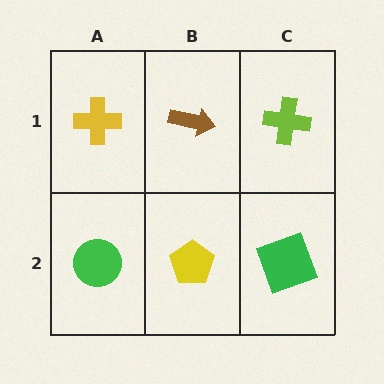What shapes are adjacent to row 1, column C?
A green square (row 2, column C), a brown arrow (row 1, column B).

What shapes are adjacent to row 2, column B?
A brown arrow (row 1, column B), a green circle (row 2, column A), a green square (row 2, column C).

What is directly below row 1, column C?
A green square.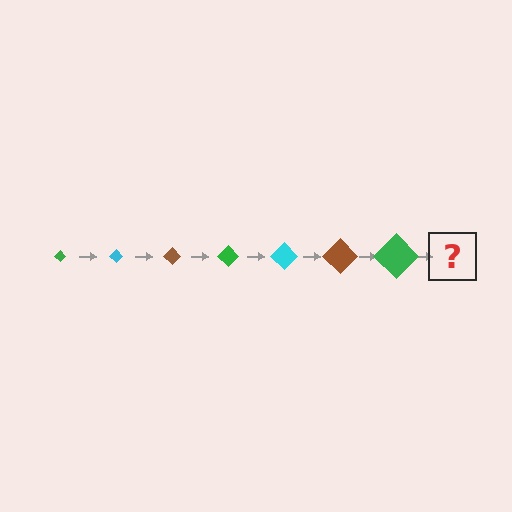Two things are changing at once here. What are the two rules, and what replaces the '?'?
The two rules are that the diamond grows larger each step and the color cycles through green, cyan, and brown. The '?' should be a cyan diamond, larger than the previous one.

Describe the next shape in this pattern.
It should be a cyan diamond, larger than the previous one.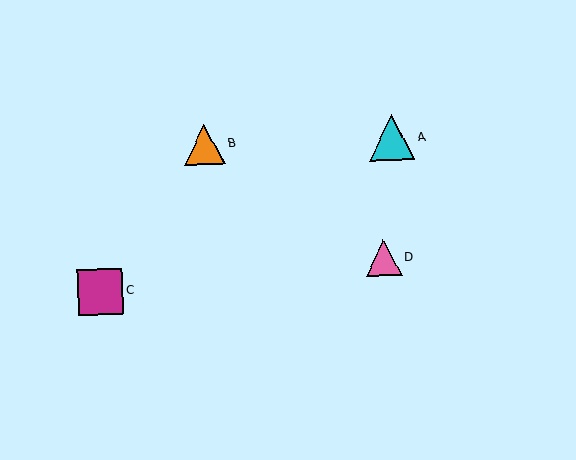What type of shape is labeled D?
Shape D is a pink triangle.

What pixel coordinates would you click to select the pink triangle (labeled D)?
Click at (384, 258) to select the pink triangle D.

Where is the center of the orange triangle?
The center of the orange triangle is at (204, 145).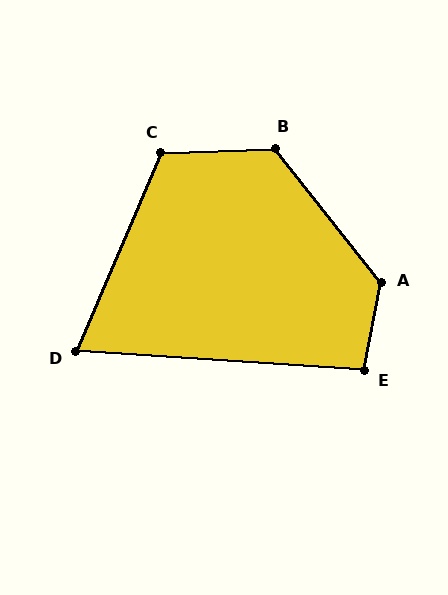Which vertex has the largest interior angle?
A, at approximately 131 degrees.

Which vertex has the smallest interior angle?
D, at approximately 71 degrees.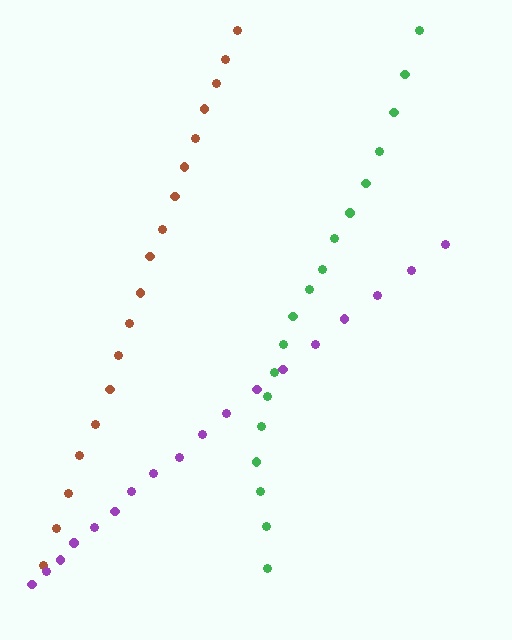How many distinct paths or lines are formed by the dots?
There are 3 distinct paths.